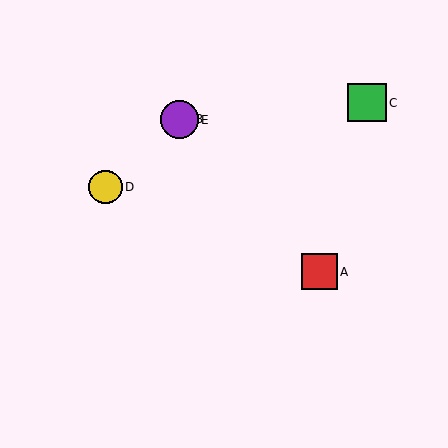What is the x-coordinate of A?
Object A is at x≈319.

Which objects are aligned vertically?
Objects B, E are aligned vertically.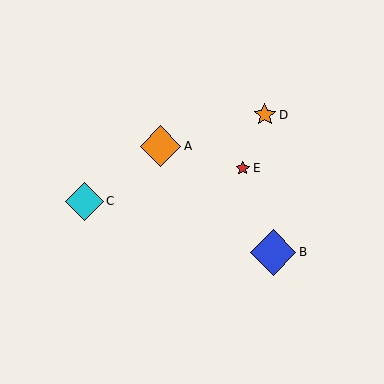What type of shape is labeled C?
Shape C is a cyan diamond.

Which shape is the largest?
The blue diamond (labeled B) is the largest.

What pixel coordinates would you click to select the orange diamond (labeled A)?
Click at (161, 146) to select the orange diamond A.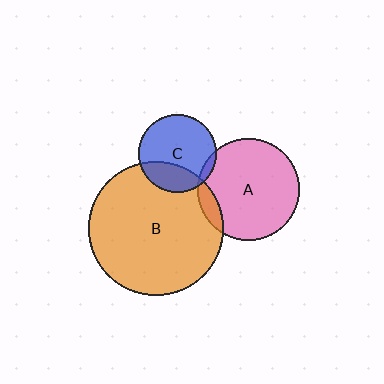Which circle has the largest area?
Circle B (orange).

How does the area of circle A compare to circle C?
Approximately 1.7 times.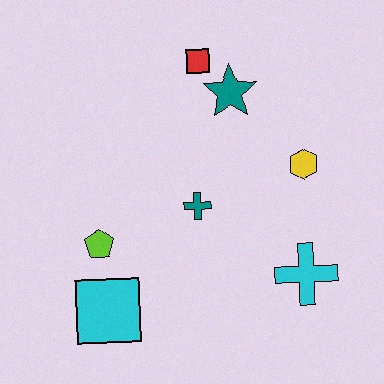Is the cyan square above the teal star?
No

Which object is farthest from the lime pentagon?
The yellow hexagon is farthest from the lime pentagon.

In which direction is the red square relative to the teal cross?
The red square is above the teal cross.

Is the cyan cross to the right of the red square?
Yes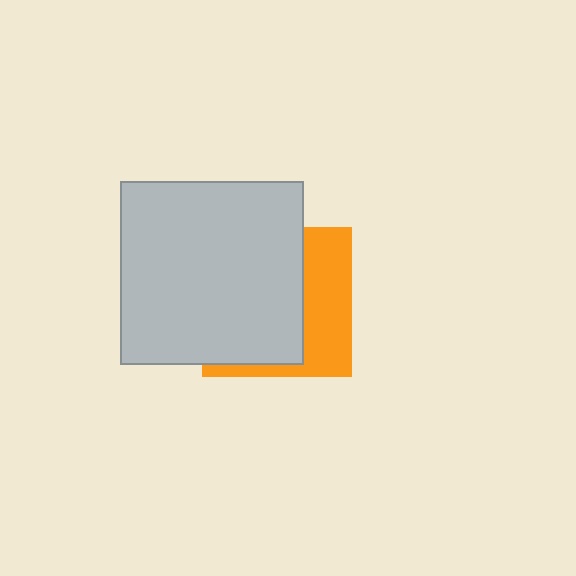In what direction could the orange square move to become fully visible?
The orange square could move right. That would shift it out from behind the light gray square entirely.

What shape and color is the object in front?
The object in front is a light gray square.